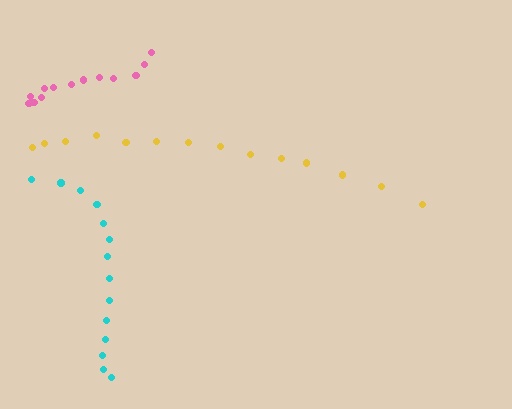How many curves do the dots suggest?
There are 3 distinct paths.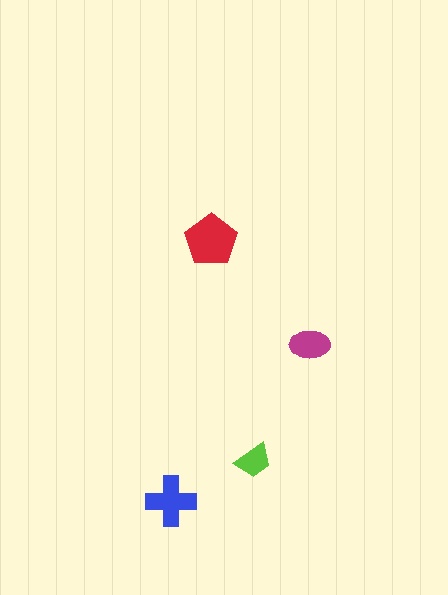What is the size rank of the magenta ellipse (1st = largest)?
3rd.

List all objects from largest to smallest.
The red pentagon, the blue cross, the magenta ellipse, the lime trapezoid.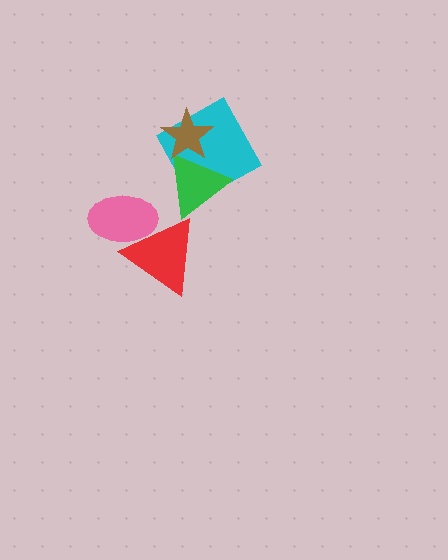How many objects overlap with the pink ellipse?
1 object overlaps with the pink ellipse.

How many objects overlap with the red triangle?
1 object overlaps with the red triangle.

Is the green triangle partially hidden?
Yes, it is partially covered by another shape.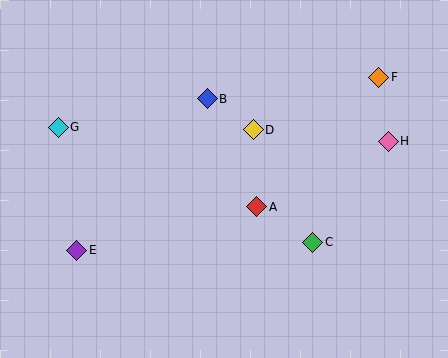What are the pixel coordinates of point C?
Point C is at (313, 242).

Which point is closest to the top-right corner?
Point F is closest to the top-right corner.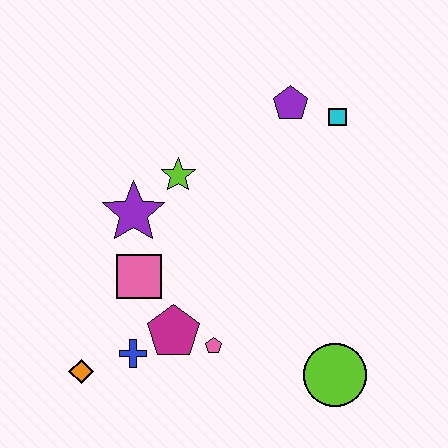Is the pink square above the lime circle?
Yes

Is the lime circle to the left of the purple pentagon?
No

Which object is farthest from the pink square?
The cyan square is farthest from the pink square.